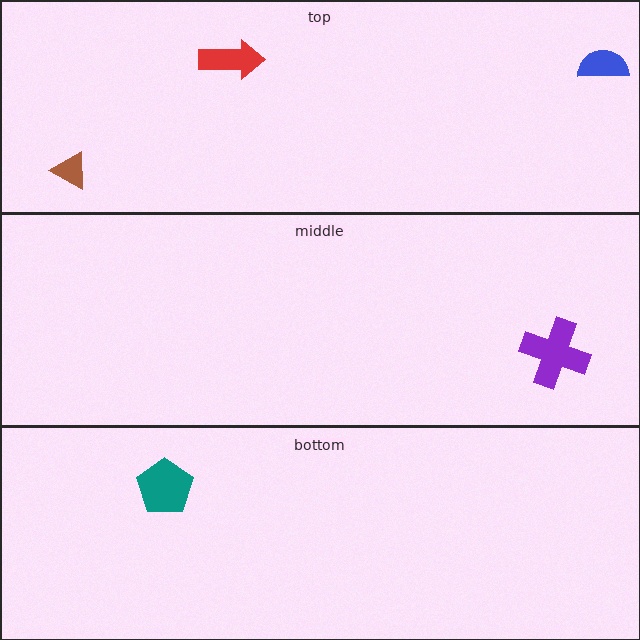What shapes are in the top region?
The brown triangle, the blue semicircle, the red arrow.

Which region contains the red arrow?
The top region.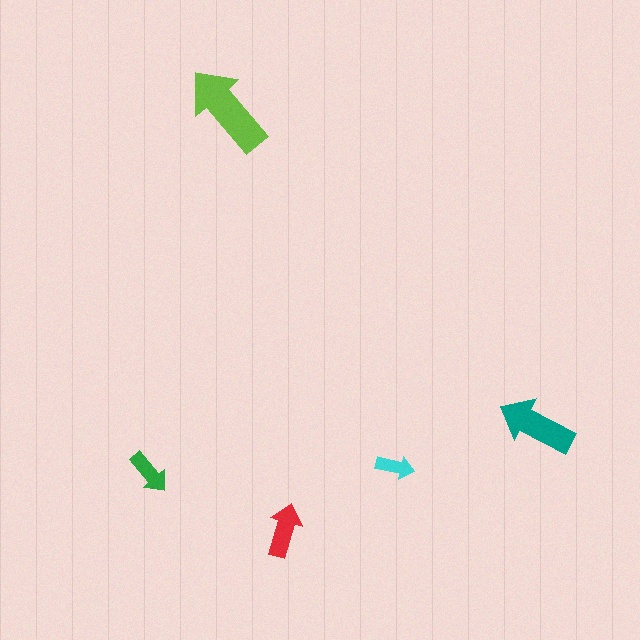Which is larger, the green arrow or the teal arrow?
The teal one.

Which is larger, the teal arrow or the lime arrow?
The lime one.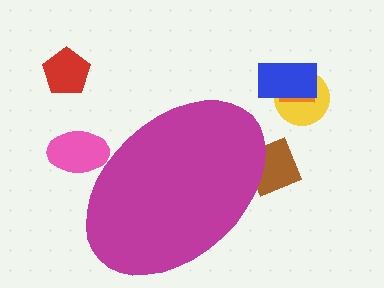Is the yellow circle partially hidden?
No, the yellow circle is fully visible.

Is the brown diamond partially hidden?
Yes, the brown diamond is partially hidden behind the magenta ellipse.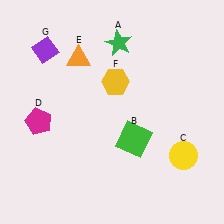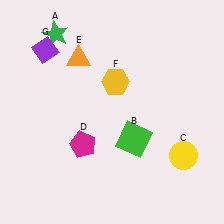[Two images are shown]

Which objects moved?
The objects that moved are: the green star (A), the magenta pentagon (D).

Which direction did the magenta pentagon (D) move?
The magenta pentagon (D) moved right.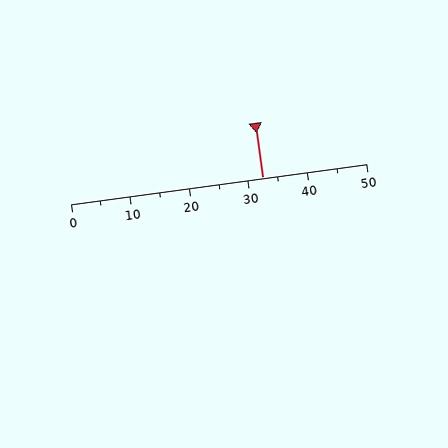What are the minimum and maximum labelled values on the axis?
The axis runs from 0 to 50.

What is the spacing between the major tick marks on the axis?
The major ticks are spaced 10 apart.